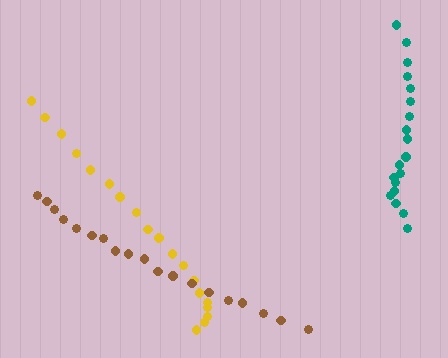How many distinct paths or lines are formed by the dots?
There are 3 distinct paths.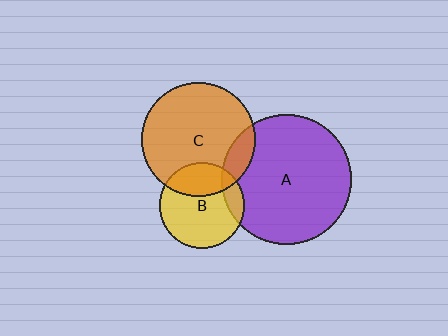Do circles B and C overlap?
Yes.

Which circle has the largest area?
Circle A (purple).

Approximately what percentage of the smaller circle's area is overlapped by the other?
Approximately 30%.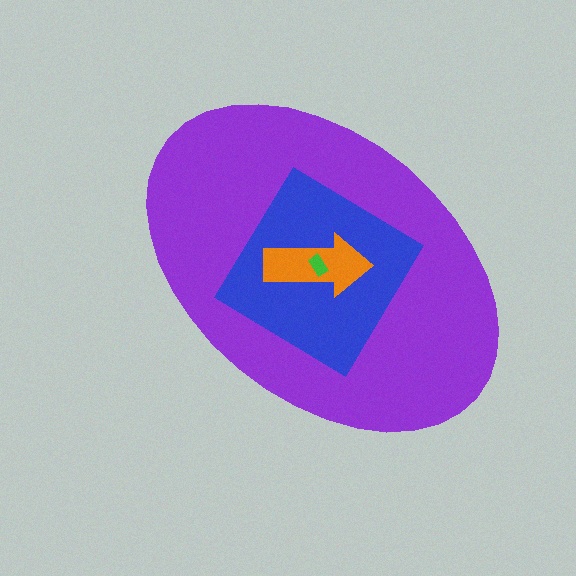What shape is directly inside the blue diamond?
The orange arrow.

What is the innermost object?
The green rectangle.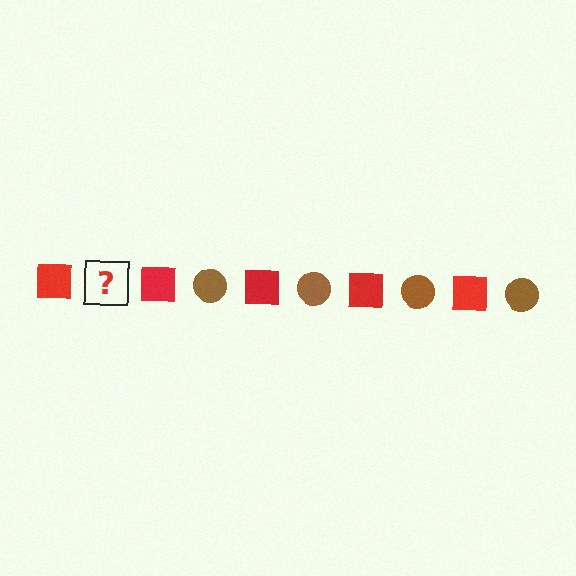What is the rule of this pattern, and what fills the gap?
The rule is that the pattern alternates between red square and brown circle. The gap should be filled with a brown circle.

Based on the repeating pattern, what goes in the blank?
The blank should be a brown circle.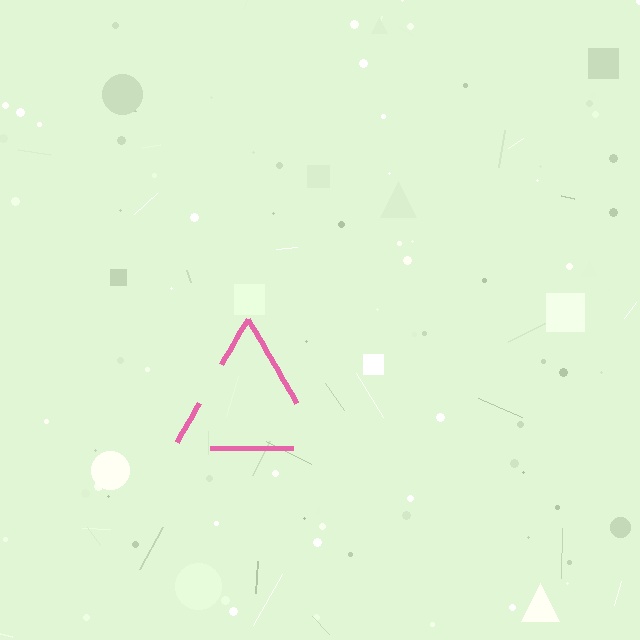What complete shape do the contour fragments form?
The contour fragments form a triangle.